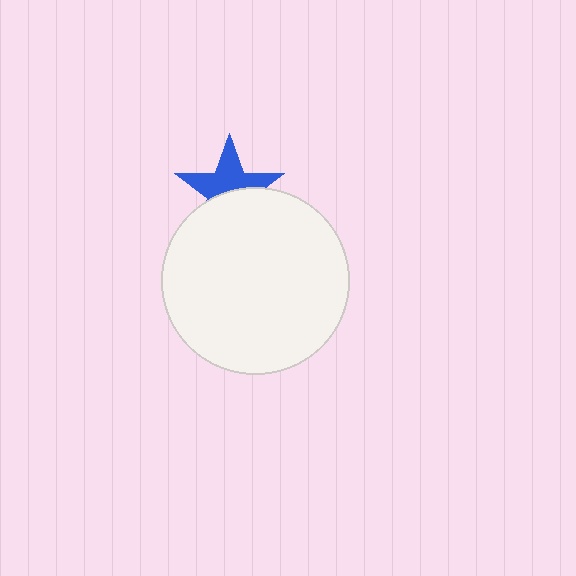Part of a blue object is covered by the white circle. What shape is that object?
It is a star.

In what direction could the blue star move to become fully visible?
The blue star could move up. That would shift it out from behind the white circle entirely.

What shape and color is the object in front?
The object in front is a white circle.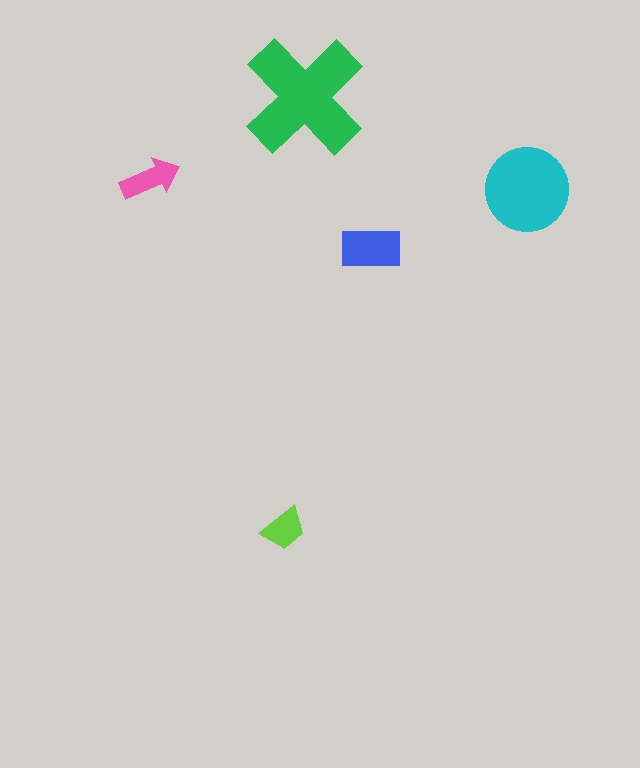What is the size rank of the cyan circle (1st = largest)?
2nd.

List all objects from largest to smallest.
The green cross, the cyan circle, the blue rectangle, the pink arrow, the lime trapezoid.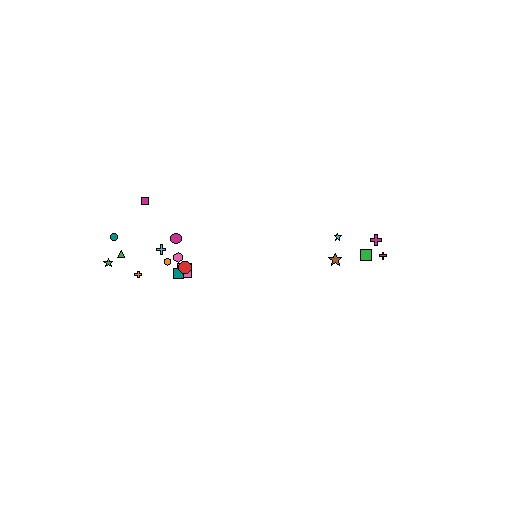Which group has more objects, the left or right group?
The left group.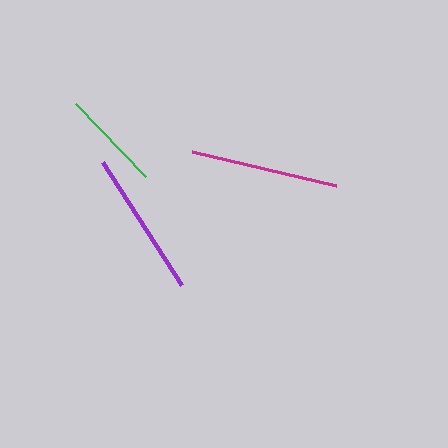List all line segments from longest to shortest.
From longest to shortest: magenta, purple, green.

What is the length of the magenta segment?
The magenta segment is approximately 148 pixels long.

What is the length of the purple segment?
The purple segment is approximately 146 pixels long.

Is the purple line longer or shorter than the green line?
The purple line is longer than the green line.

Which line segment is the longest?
The magenta line is the longest at approximately 148 pixels.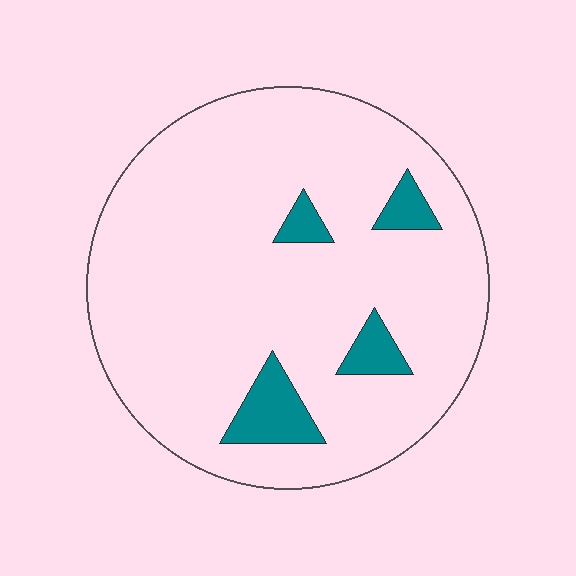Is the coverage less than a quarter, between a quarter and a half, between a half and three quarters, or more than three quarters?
Less than a quarter.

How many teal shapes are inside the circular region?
4.